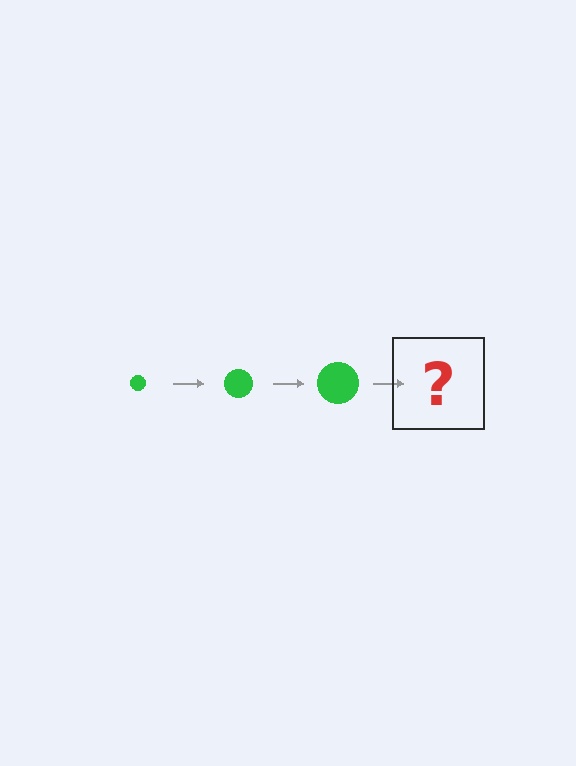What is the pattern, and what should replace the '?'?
The pattern is that the circle gets progressively larger each step. The '?' should be a green circle, larger than the previous one.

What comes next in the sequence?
The next element should be a green circle, larger than the previous one.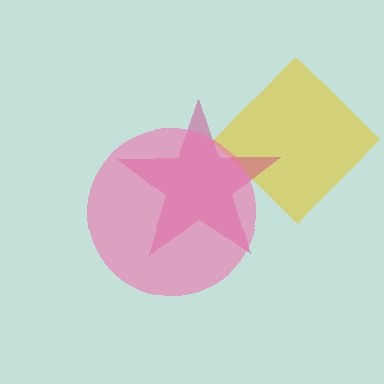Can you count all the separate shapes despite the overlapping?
Yes, there are 3 separate shapes.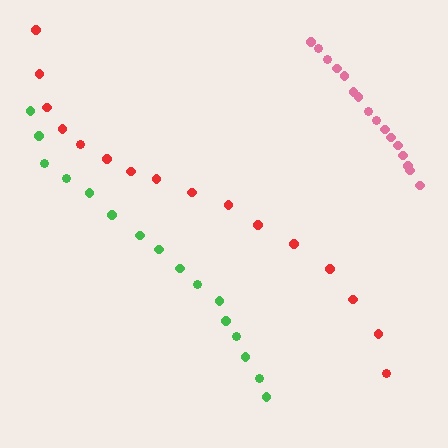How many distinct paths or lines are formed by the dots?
There are 3 distinct paths.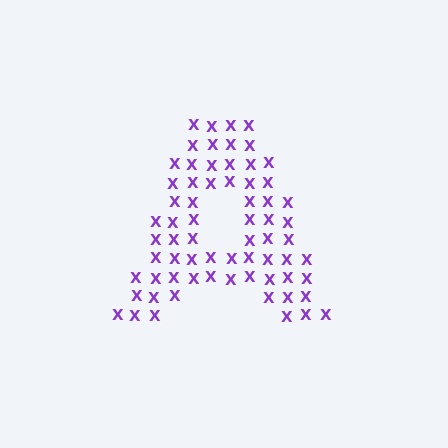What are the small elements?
The small elements are letter X's.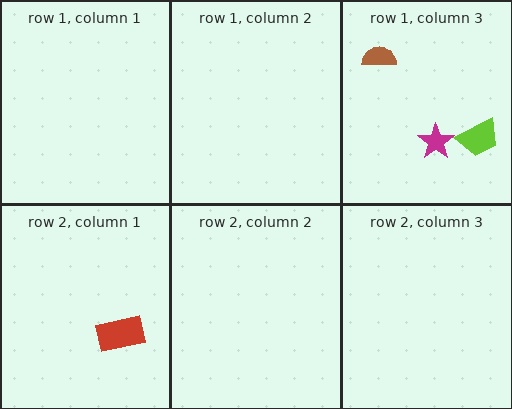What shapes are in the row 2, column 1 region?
The red rectangle.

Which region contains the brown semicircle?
The row 1, column 3 region.